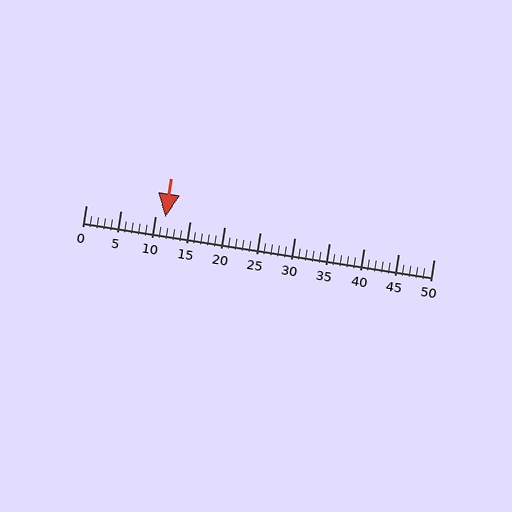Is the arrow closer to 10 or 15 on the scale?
The arrow is closer to 10.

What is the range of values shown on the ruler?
The ruler shows values from 0 to 50.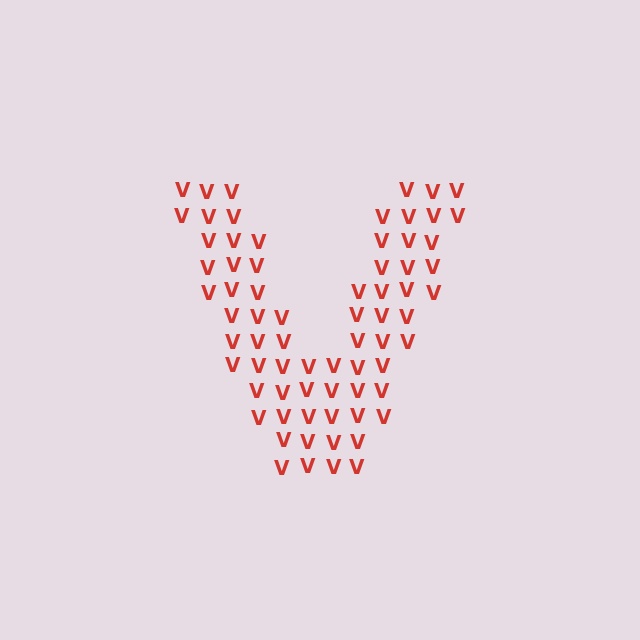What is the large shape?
The large shape is the letter V.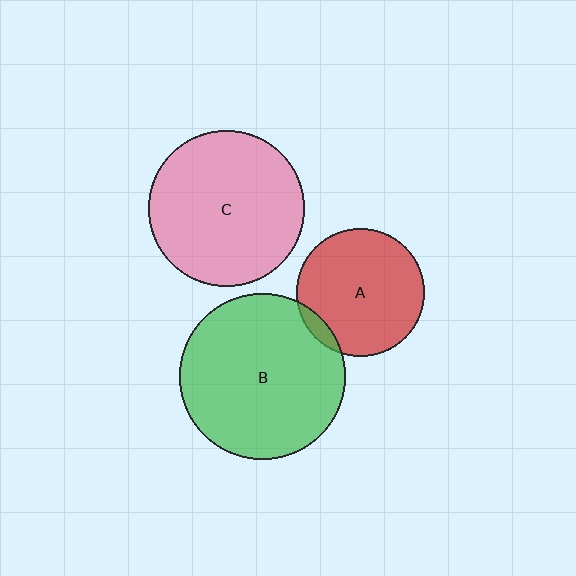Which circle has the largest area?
Circle B (green).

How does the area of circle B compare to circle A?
Approximately 1.7 times.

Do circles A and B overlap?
Yes.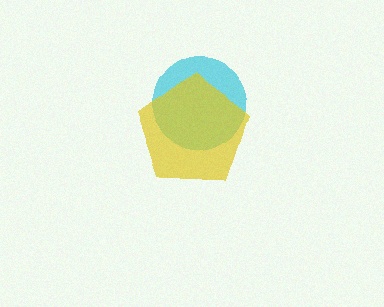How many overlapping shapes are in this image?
There are 2 overlapping shapes in the image.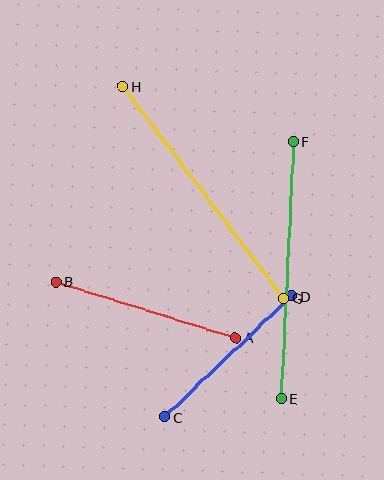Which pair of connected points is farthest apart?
Points G and H are farthest apart.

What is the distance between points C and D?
The distance is approximately 175 pixels.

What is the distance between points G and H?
The distance is approximately 266 pixels.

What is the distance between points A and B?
The distance is approximately 188 pixels.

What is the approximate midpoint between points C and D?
The midpoint is at approximately (229, 356) pixels.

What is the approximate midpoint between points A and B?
The midpoint is at approximately (146, 310) pixels.